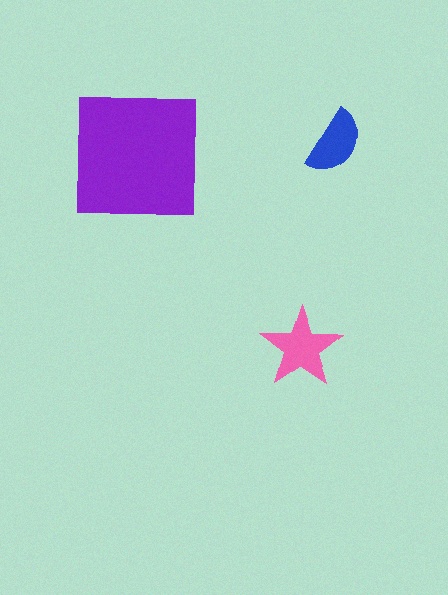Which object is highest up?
The blue semicircle is topmost.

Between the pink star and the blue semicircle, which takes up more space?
The pink star.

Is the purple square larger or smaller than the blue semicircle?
Larger.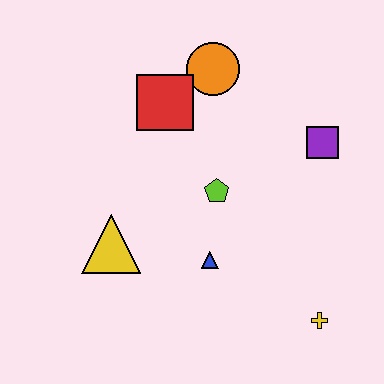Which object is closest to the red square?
The orange circle is closest to the red square.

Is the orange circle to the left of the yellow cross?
Yes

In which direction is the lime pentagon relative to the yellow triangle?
The lime pentagon is to the right of the yellow triangle.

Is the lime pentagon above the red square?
No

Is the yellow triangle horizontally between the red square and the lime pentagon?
No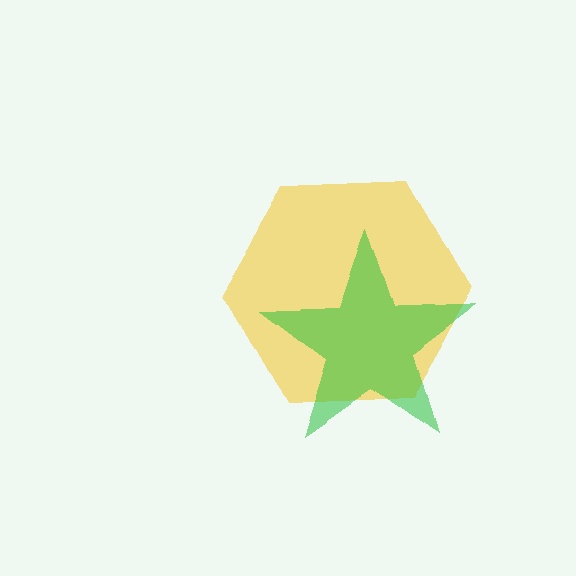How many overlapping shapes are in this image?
There are 2 overlapping shapes in the image.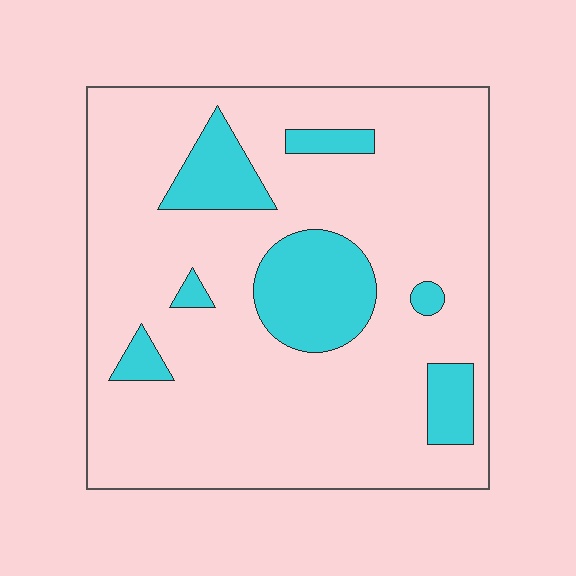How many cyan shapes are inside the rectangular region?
7.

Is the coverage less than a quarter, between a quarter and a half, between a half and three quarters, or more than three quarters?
Less than a quarter.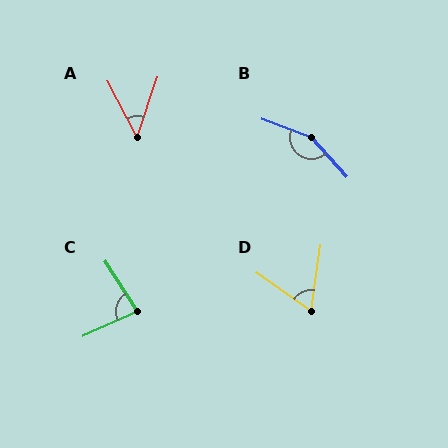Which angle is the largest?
B, at approximately 152 degrees.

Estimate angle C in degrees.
Approximately 81 degrees.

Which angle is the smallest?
A, at approximately 46 degrees.